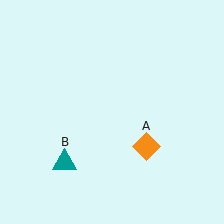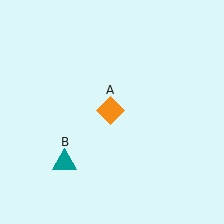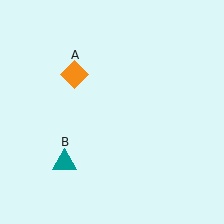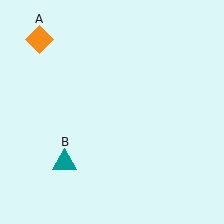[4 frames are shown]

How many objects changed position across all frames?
1 object changed position: orange diamond (object A).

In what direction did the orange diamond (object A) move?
The orange diamond (object A) moved up and to the left.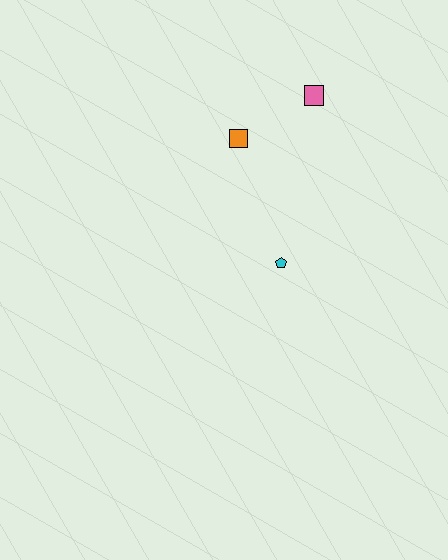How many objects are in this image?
There are 3 objects.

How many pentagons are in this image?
There is 1 pentagon.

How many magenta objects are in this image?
There are no magenta objects.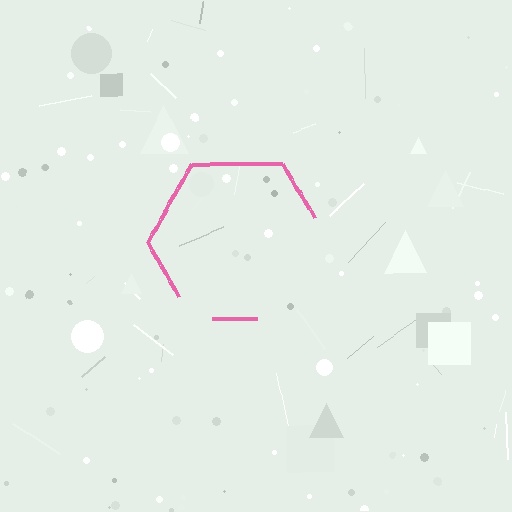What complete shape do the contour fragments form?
The contour fragments form a hexagon.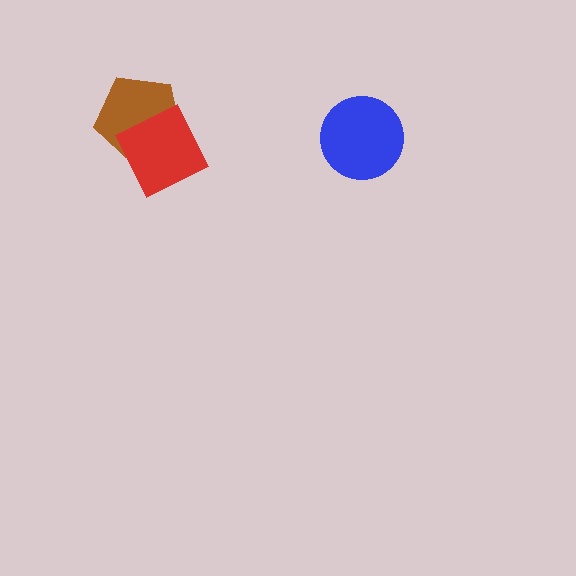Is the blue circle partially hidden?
No, no other shape covers it.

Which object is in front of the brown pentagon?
The red square is in front of the brown pentagon.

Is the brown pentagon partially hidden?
Yes, it is partially covered by another shape.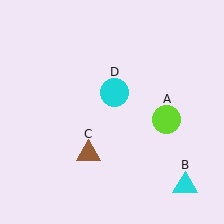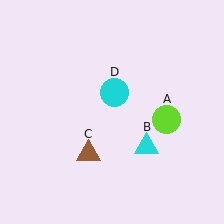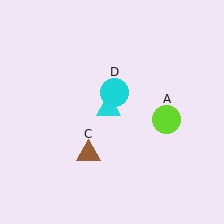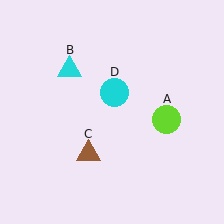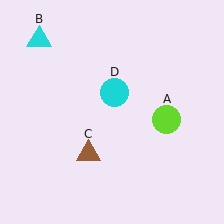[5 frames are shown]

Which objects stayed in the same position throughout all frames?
Lime circle (object A) and brown triangle (object C) and cyan circle (object D) remained stationary.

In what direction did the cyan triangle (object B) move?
The cyan triangle (object B) moved up and to the left.